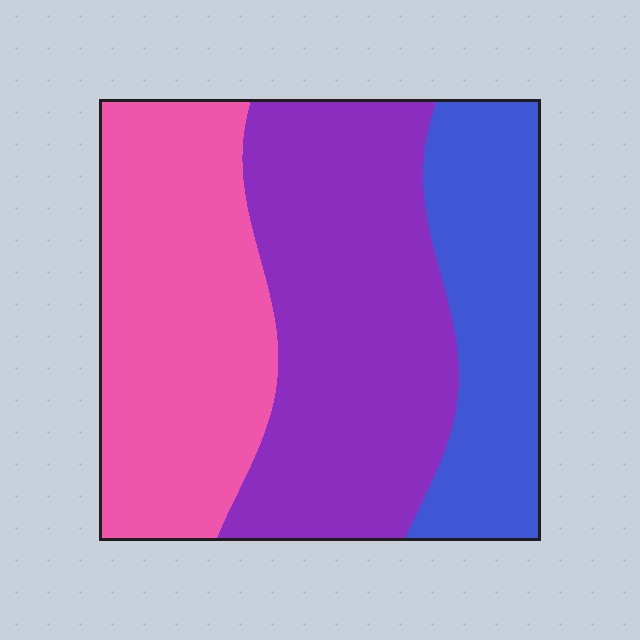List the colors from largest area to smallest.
From largest to smallest: purple, pink, blue.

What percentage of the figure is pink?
Pink covers roughly 35% of the figure.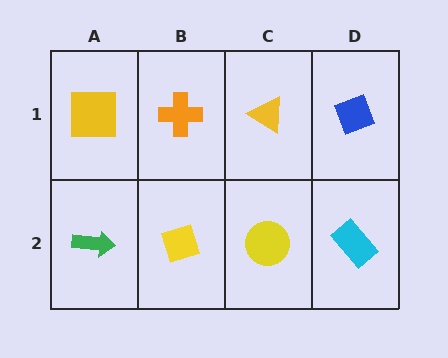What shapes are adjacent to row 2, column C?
A yellow triangle (row 1, column C), a yellow diamond (row 2, column B), a cyan rectangle (row 2, column D).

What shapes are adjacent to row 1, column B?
A yellow diamond (row 2, column B), a yellow square (row 1, column A), a yellow triangle (row 1, column C).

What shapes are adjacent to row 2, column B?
An orange cross (row 1, column B), a green arrow (row 2, column A), a yellow circle (row 2, column C).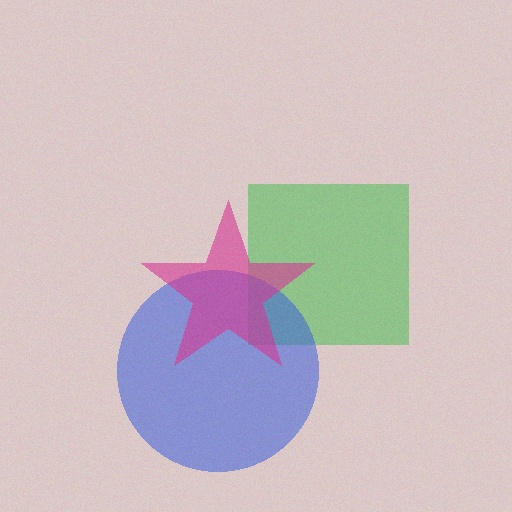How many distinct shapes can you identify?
There are 3 distinct shapes: a green square, a blue circle, a magenta star.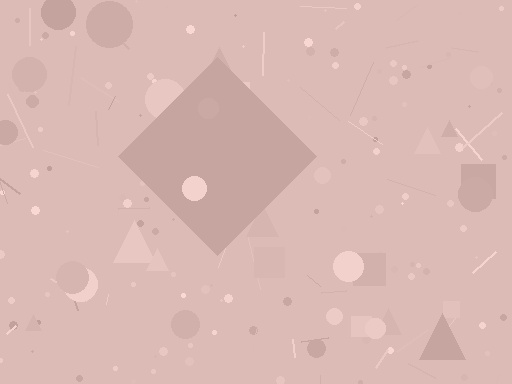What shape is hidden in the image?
A diamond is hidden in the image.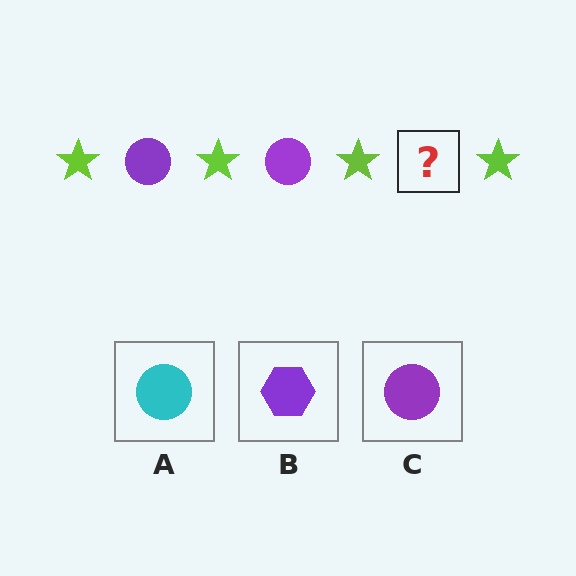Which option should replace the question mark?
Option C.